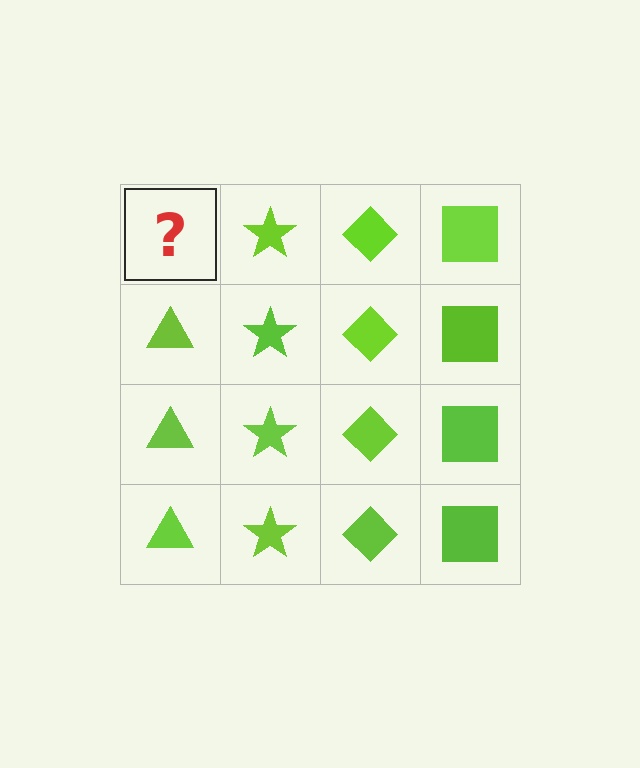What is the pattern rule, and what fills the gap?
The rule is that each column has a consistent shape. The gap should be filled with a lime triangle.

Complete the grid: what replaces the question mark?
The question mark should be replaced with a lime triangle.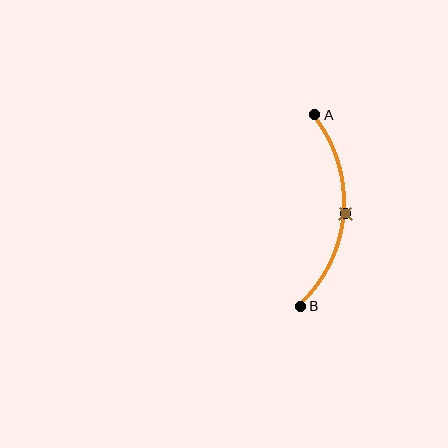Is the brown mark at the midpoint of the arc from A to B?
Yes. The brown mark lies on the arc at equal arc-length from both A and B — it is the arc midpoint.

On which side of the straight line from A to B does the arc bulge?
The arc bulges to the right of the straight line connecting A and B.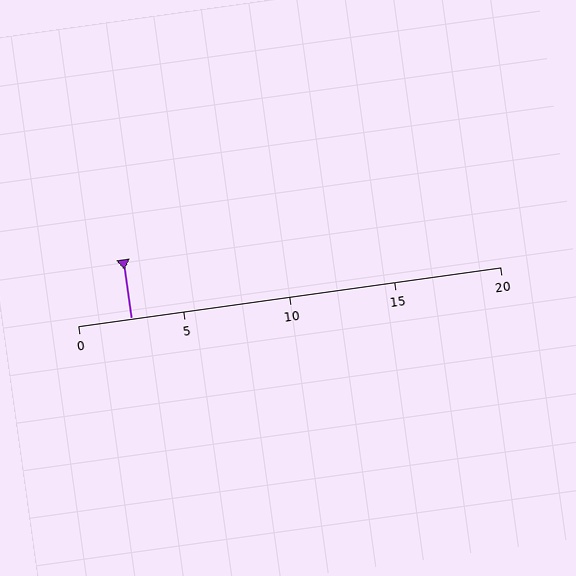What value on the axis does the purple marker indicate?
The marker indicates approximately 2.5.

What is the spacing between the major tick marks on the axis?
The major ticks are spaced 5 apart.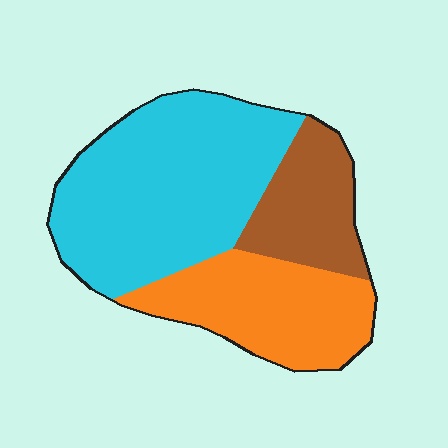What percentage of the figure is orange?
Orange covers about 30% of the figure.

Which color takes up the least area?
Brown, at roughly 20%.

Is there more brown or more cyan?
Cyan.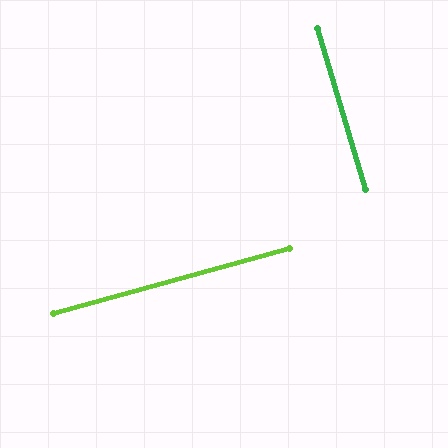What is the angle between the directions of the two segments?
Approximately 89 degrees.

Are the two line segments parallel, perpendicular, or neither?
Perpendicular — they meet at approximately 89°.